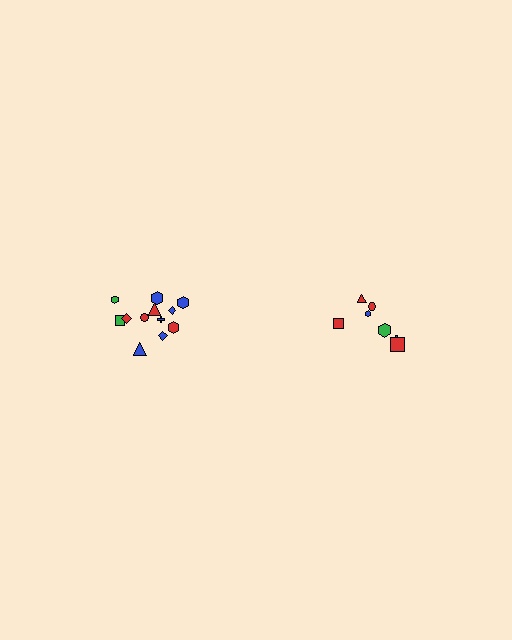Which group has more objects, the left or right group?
The left group.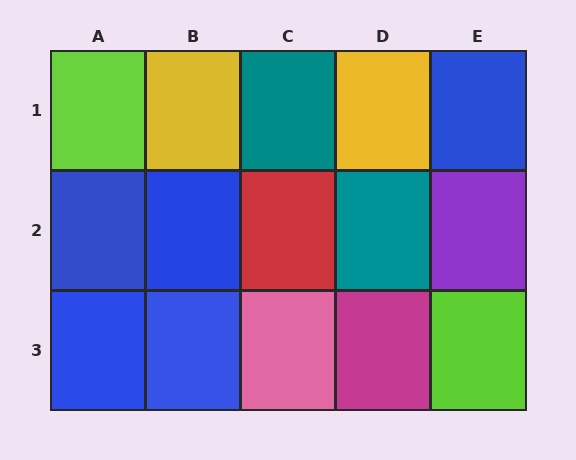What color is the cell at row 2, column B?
Blue.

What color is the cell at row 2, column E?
Purple.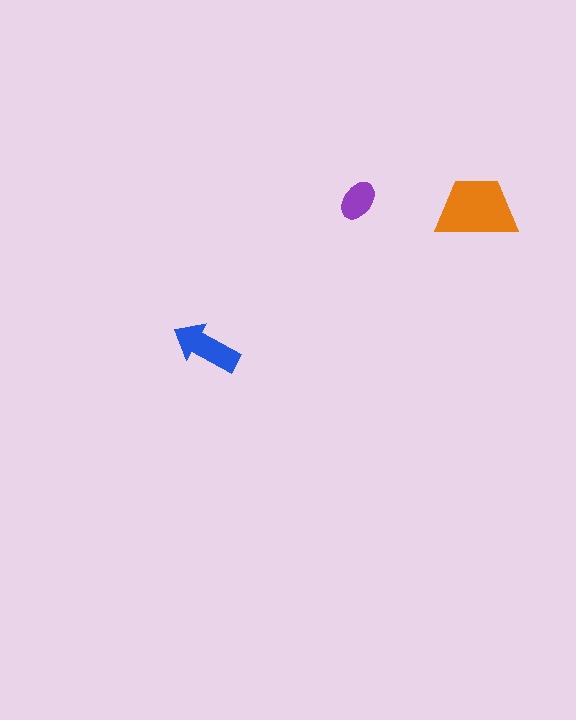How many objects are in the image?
There are 3 objects in the image.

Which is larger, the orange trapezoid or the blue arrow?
The orange trapezoid.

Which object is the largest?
The orange trapezoid.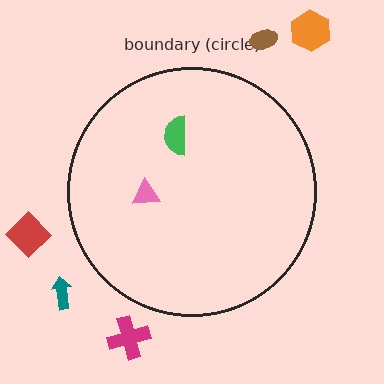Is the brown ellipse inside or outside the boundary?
Outside.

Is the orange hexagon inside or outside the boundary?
Outside.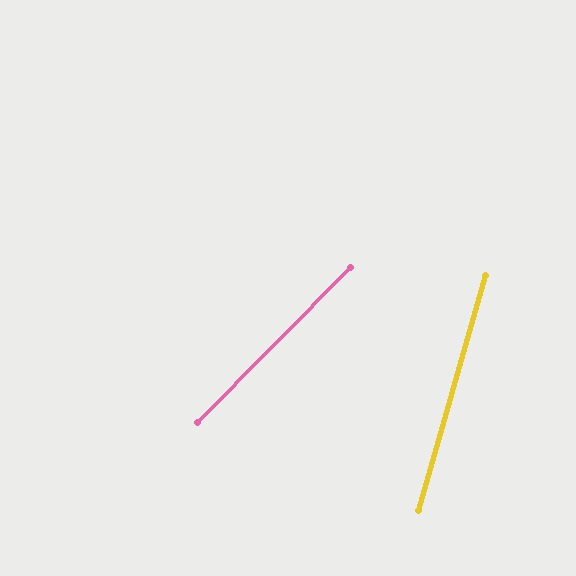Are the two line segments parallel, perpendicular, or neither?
Neither parallel nor perpendicular — they differ by about 29°.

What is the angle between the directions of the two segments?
Approximately 29 degrees.